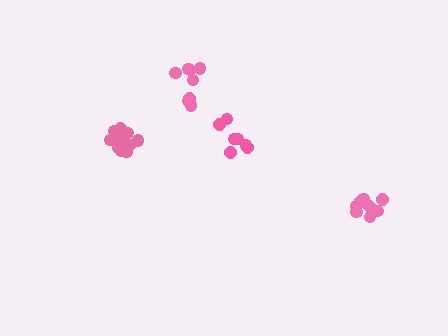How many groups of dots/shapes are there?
There are 4 groups.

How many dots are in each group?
Group 1: 8 dots, Group 2: 7 dots, Group 3: 8 dots, Group 4: 11 dots (34 total).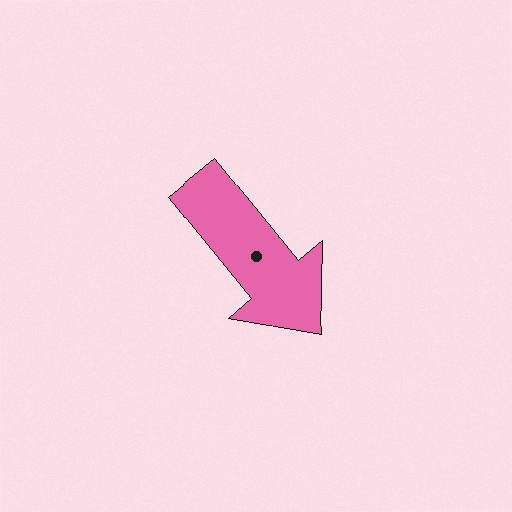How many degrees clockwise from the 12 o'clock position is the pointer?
Approximately 141 degrees.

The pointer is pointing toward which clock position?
Roughly 5 o'clock.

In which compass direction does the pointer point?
Southeast.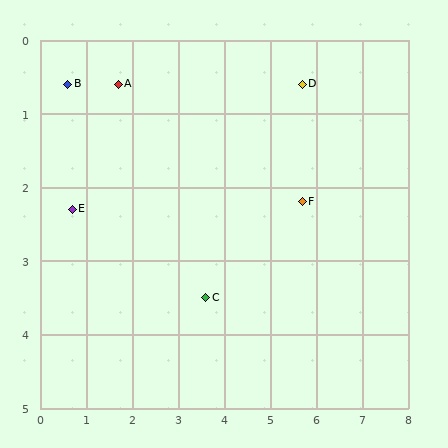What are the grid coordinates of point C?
Point C is at approximately (3.6, 3.5).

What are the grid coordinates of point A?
Point A is at approximately (1.7, 0.6).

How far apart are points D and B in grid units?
Points D and B are about 5.1 grid units apart.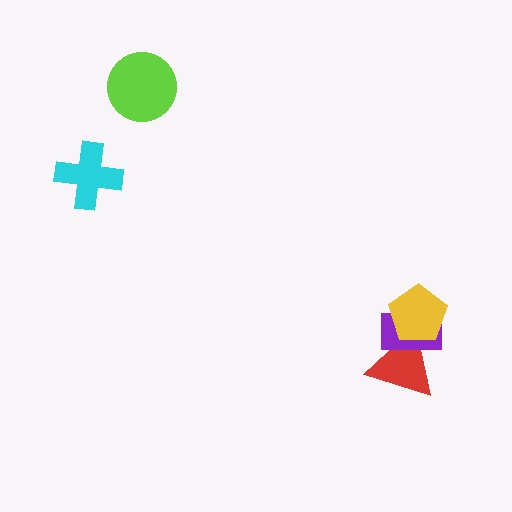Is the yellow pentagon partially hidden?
No, no other shape covers it.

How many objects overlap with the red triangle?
2 objects overlap with the red triangle.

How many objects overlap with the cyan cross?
0 objects overlap with the cyan cross.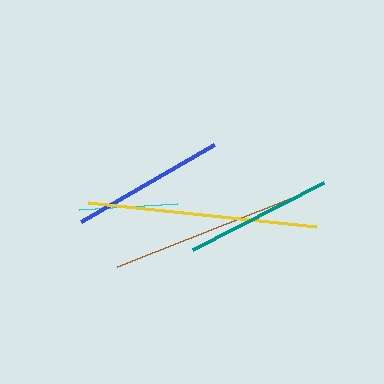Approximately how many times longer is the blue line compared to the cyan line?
The blue line is approximately 1.6 times the length of the cyan line.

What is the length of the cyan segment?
The cyan segment is approximately 97 pixels long.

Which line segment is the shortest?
The cyan line is the shortest at approximately 97 pixels.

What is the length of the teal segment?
The teal segment is approximately 147 pixels long.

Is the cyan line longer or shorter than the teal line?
The teal line is longer than the cyan line.